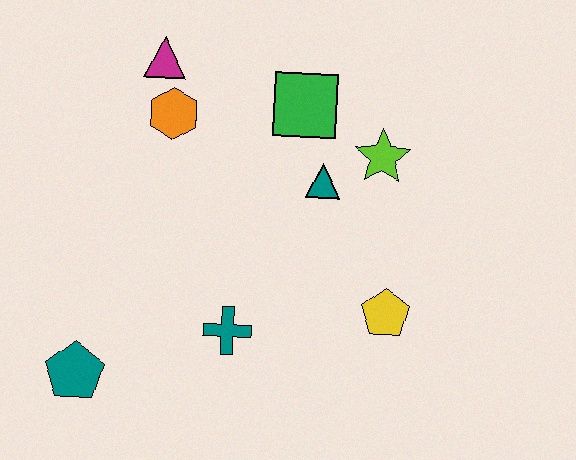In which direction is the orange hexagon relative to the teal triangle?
The orange hexagon is to the left of the teal triangle.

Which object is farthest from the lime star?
The teal pentagon is farthest from the lime star.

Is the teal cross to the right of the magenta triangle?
Yes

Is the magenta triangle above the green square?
Yes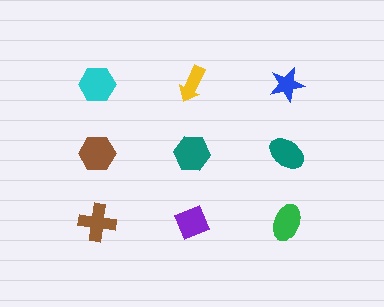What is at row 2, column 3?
A teal ellipse.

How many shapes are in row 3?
3 shapes.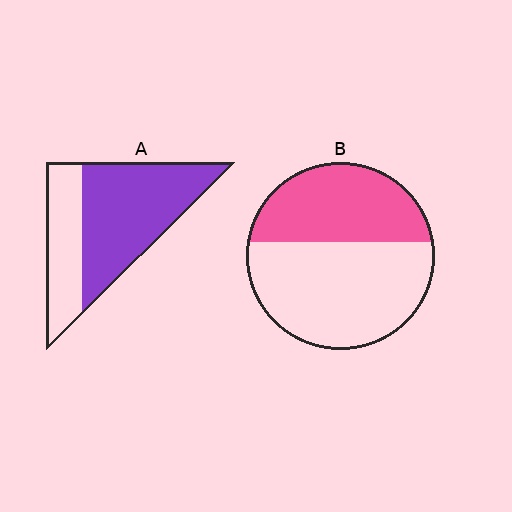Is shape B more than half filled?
No.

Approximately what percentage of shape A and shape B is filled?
A is approximately 65% and B is approximately 40%.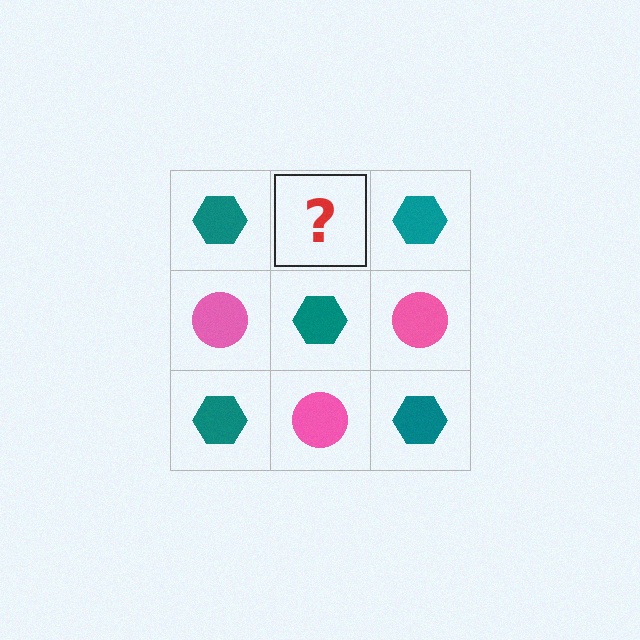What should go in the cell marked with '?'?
The missing cell should contain a pink circle.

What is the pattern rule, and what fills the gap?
The rule is that it alternates teal hexagon and pink circle in a checkerboard pattern. The gap should be filled with a pink circle.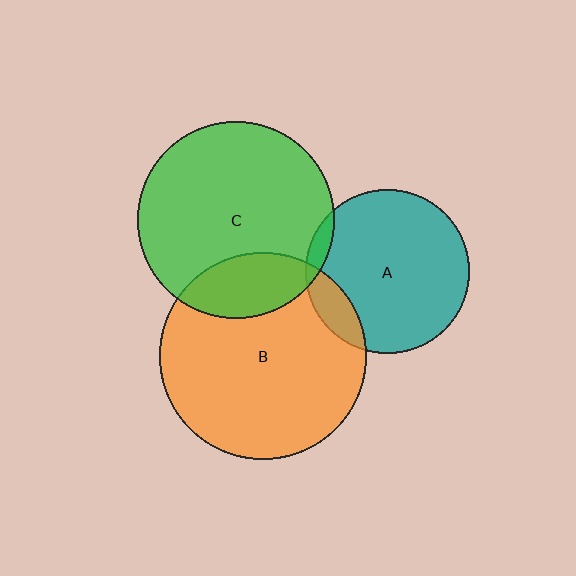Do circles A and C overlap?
Yes.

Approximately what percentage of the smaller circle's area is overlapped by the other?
Approximately 5%.